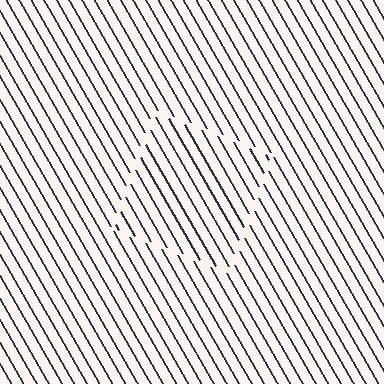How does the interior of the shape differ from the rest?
The interior of the shape contains the same grating, shifted by half a period — the contour is defined by the phase discontinuity where line-ends from the inner and outer gratings abut.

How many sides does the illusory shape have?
4 sides — the line-ends trace a square.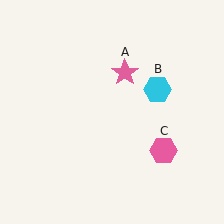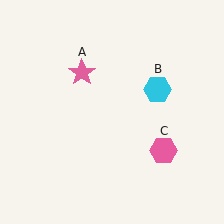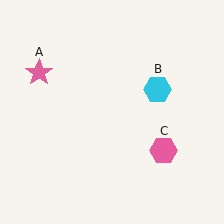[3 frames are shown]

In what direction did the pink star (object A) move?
The pink star (object A) moved left.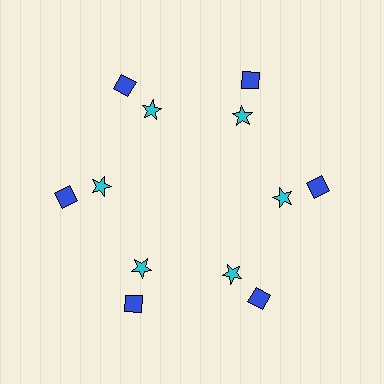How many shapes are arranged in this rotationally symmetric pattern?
There are 12 shapes, arranged in 6 groups of 2.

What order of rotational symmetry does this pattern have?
This pattern has 6-fold rotational symmetry.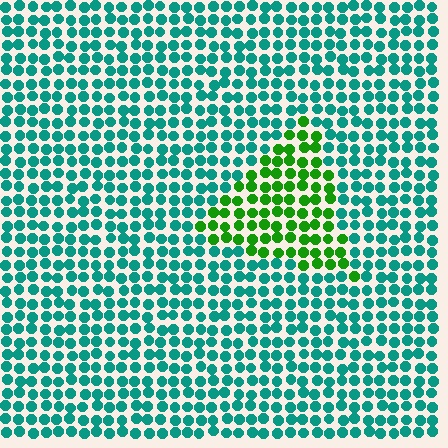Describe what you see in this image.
The image is filled with small teal elements in a uniform arrangement. A triangle-shaped region is visible where the elements are tinted to a slightly different hue, forming a subtle color boundary.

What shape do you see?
I see a triangle.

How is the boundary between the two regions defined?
The boundary is defined purely by a slight shift in hue (about 55 degrees). Spacing, size, and orientation are identical on both sides.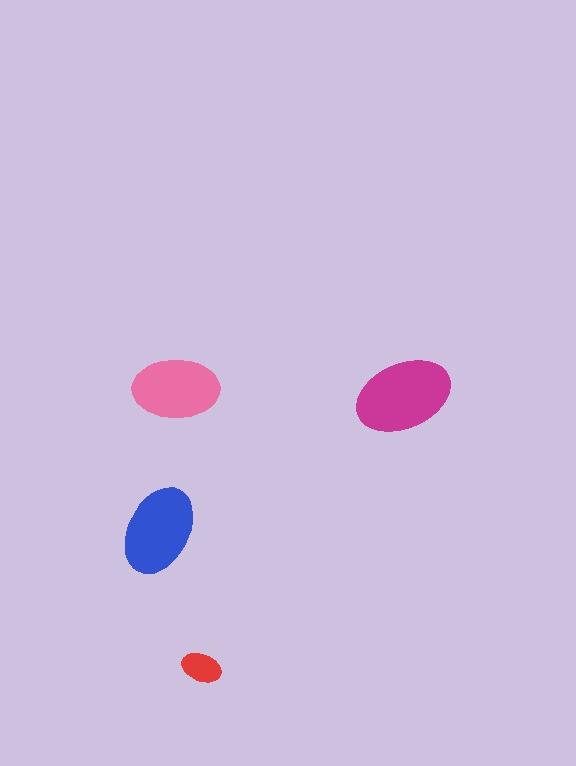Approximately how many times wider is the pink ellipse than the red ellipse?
About 2 times wider.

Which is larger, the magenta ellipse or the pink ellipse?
The magenta one.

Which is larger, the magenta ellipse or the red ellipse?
The magenta one.